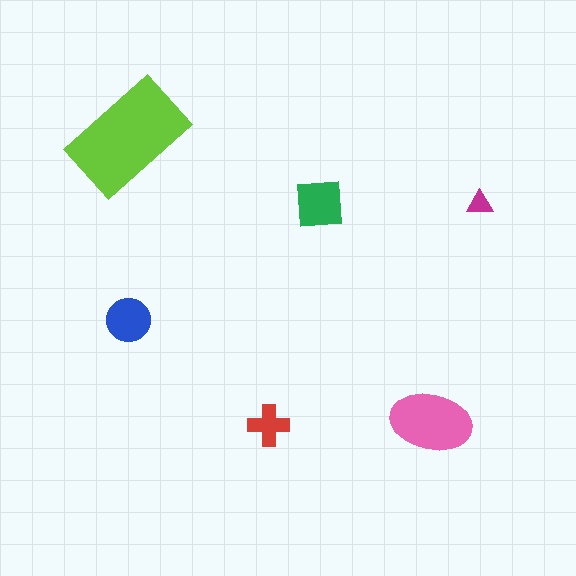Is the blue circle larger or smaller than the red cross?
Larger.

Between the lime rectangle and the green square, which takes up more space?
The lime rectangle.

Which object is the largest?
The lime rectangle.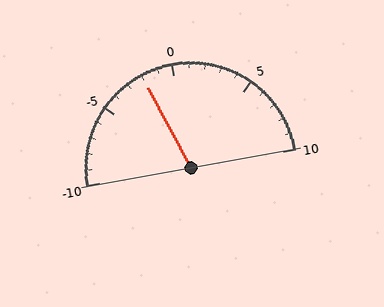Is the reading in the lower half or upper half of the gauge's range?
The reading is in the lower half of the range (-10 to 10).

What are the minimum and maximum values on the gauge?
The gauge ranges from -10 to 10.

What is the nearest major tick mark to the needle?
The nearest major tick mark is 0.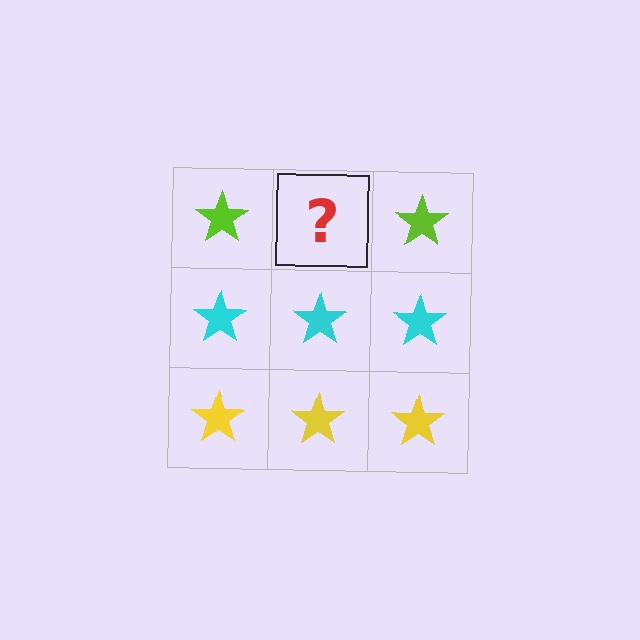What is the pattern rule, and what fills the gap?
The rule is that each row has a consistent color. The gap should be filled with a lime star.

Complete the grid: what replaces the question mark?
The question mark should be replaced with a lime star.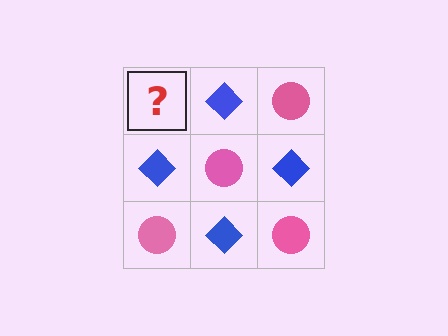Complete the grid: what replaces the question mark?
The question mark should be replaced with a pink circle.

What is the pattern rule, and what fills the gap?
The rule is that it alternates pink circle and blue diamond in a checkerboard pattern. The gap should be filled with a pink circle.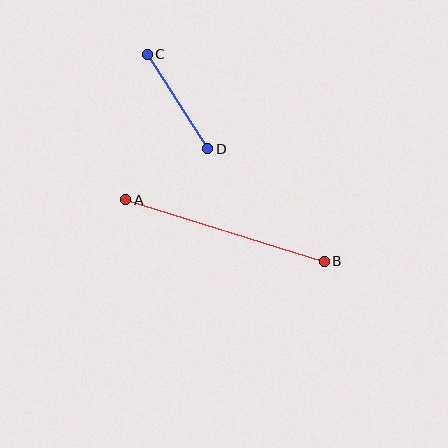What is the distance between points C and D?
The distance is approximately 112 pixels.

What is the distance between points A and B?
The distance is approximately 208 pixels.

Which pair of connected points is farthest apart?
Points A and B are farthest apart.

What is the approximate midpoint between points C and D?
The midpoint is at approximately (177, 102) pixels.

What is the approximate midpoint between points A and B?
The midpoint is at approximately (225, 231) pixels.